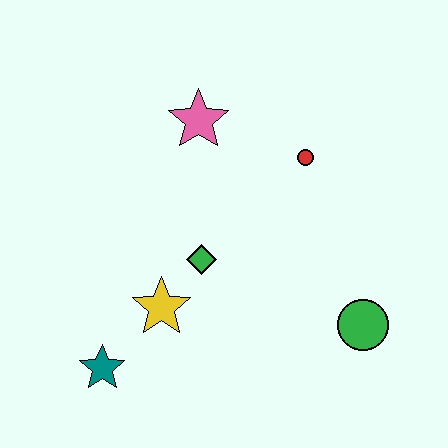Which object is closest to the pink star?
The red circle is closest to the pink star.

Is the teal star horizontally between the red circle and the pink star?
No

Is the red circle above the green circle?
Yes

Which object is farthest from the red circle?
The teal star is farthest from the red circle.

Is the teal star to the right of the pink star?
No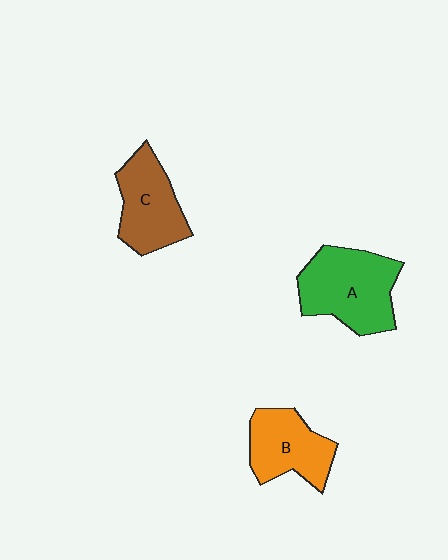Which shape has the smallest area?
Shape B (orange).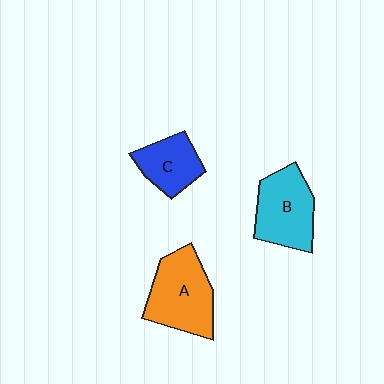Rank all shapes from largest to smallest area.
From largest to smallest: A (orange), B (cyan), C (blue).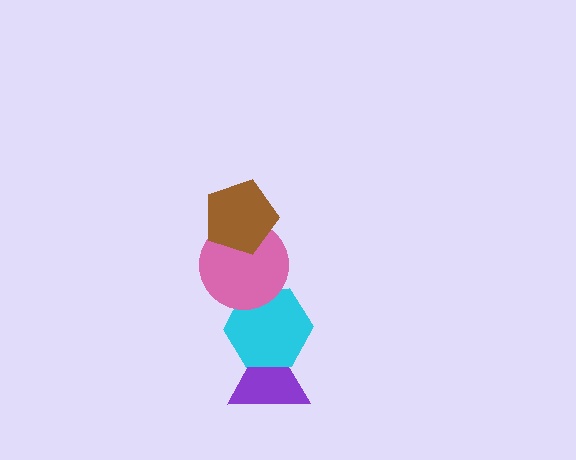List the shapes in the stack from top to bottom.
From top to bottom: the brown pentagon, the pink circle, the cyan hexagon, the purple triangle.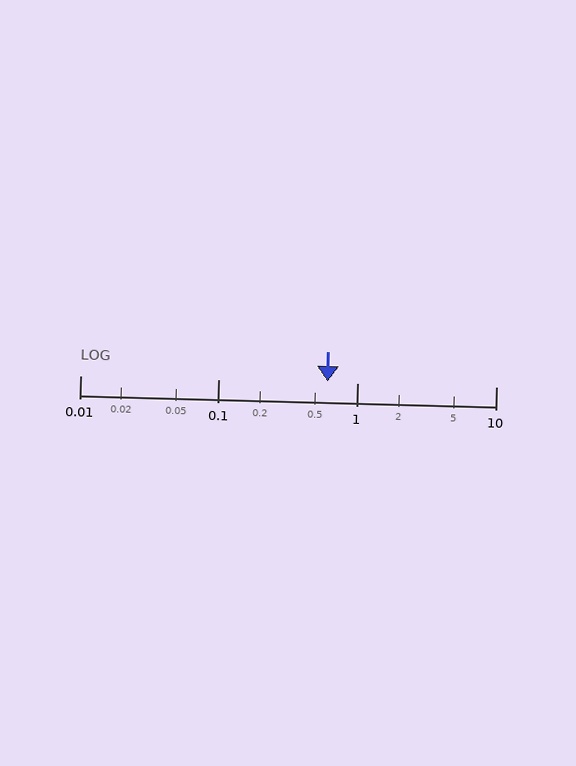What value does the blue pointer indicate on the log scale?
The pointer indicates approximately 0.61.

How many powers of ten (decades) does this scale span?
The scale spans 3 decades, from 0.01 to 10.